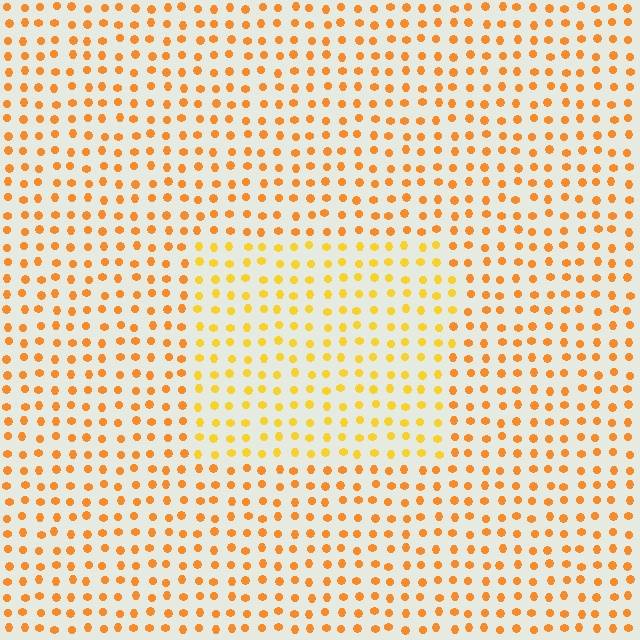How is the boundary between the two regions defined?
The boundary is defined purely by a slight shift in hue (about 20 degrees). Spacing, size, and orientation are identical on both sides.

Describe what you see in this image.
The image is filled with small orange elements in a uniform arrangement. A rectangle-shaped region is visible where the elements are tinted to a slightly different hue, forming a subtle color boundary.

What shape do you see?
I see a rectangle.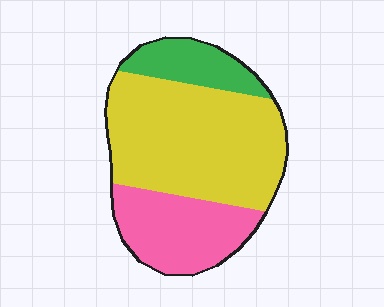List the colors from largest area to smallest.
From largest to smallest: yellow, pink, green.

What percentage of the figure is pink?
Pink covers 27% of the figure.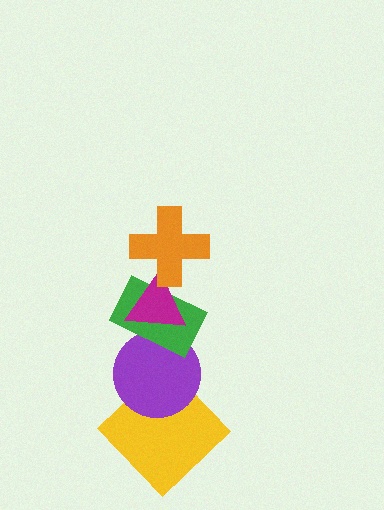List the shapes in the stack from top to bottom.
From top to bottom: the orange cross, the magenta triangle, the green rectangle, the purple circle, the yellow diamond.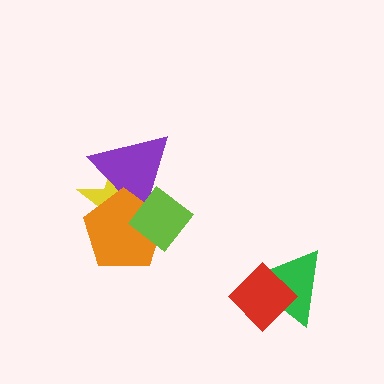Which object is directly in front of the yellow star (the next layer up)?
The purple triangle is directly in front of the yellow star.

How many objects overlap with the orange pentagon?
3 objects overlap with the orange pentagon.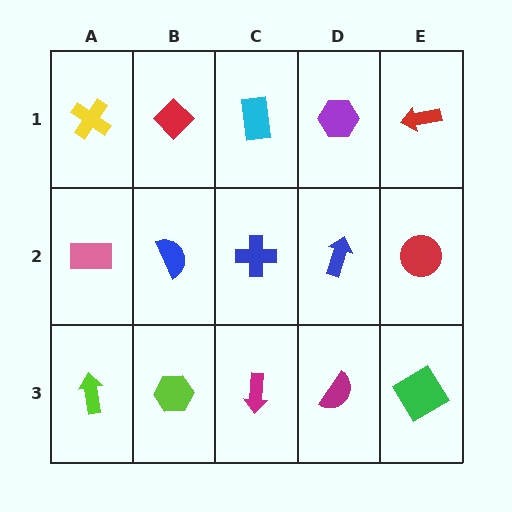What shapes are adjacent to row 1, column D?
A blue arrow (row 2, column D), a cyan rectangle (row 1, column C), a red arrow (row 1, column E).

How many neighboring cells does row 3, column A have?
2.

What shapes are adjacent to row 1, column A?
A pink rectangle (row 2, column A), a red diamond (row 1, column B).